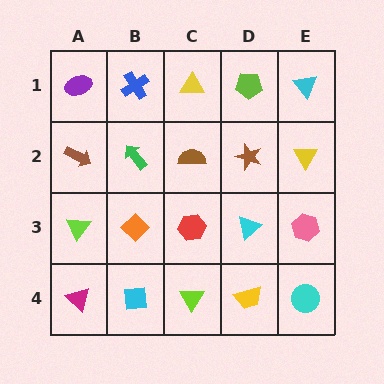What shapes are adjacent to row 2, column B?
A blue cross (row 1, column B), an orange diamond (row 3, column B), a brown arrow (row 2, column A), a brown semicircle (row 2, column C).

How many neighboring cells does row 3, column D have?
4.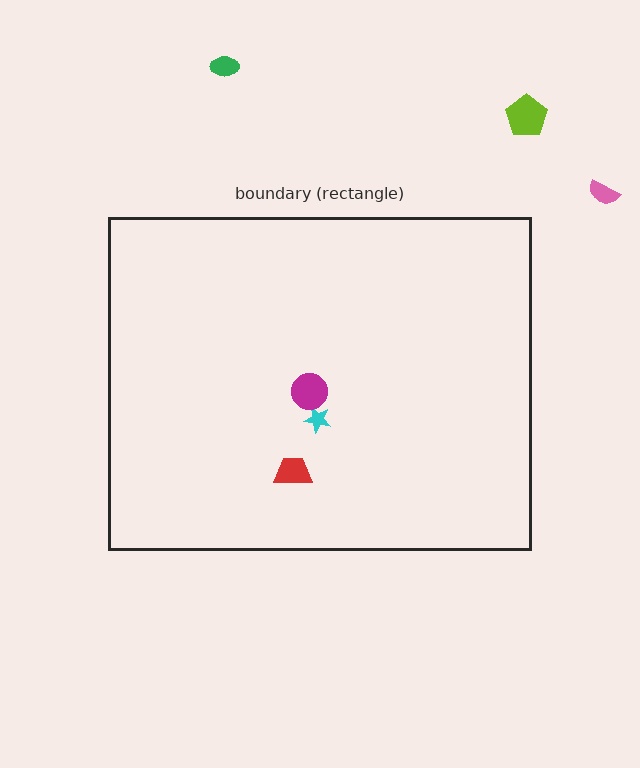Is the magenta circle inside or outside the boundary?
Inside.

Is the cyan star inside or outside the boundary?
Inside.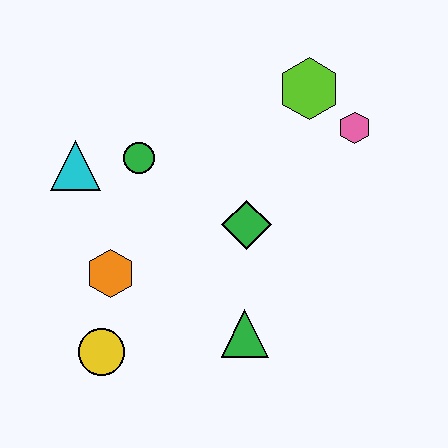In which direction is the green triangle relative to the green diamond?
The green triangle is below the green diamond.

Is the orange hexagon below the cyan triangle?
Yes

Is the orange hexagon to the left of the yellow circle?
No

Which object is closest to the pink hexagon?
The lime hexagon is closest to the pink hexagon.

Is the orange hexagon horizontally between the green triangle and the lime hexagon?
No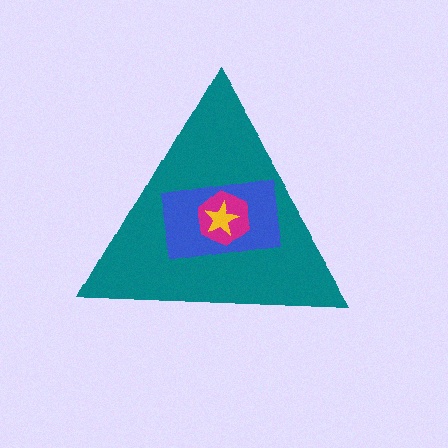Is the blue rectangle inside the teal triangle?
Yes.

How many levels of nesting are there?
4.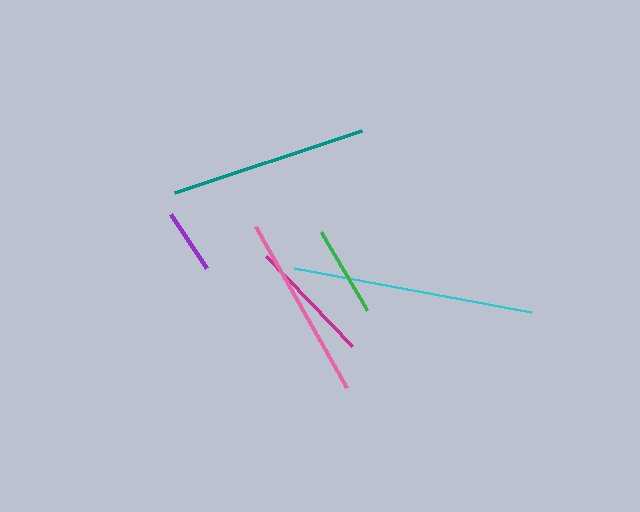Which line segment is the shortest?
The purple line is the shortest at approximately 65 pixels.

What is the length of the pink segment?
The pink segment is approximately 185 pixels long.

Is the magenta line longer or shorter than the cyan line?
The cyan line is longer than the magenta line.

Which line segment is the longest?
The cyan line is the longest at approximately 241 pixels.